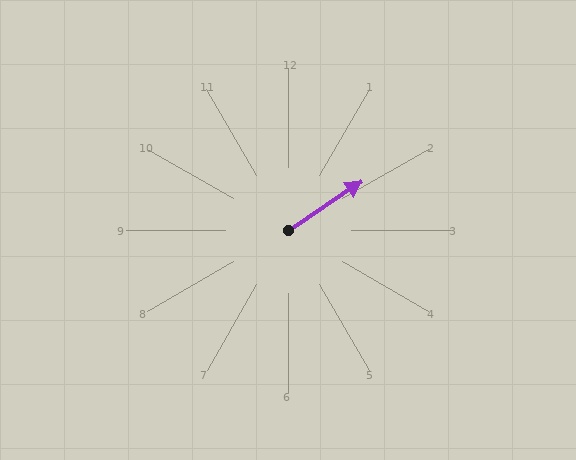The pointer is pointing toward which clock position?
Roughly 2 o'clock.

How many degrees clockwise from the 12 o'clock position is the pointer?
Approximately 56 degrees.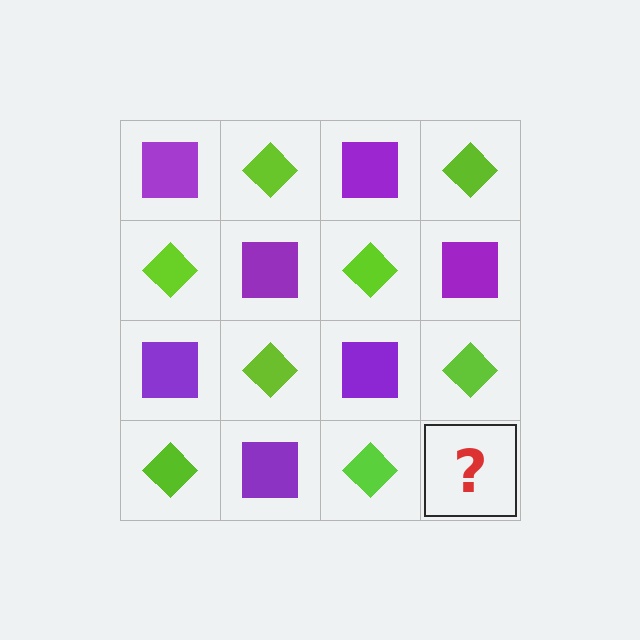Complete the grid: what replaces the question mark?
The question mark should be replaced with a purple square.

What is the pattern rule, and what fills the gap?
The rule is that it alternates purple square and lime diamond in a checkerboard pattern. The gap should be filled with a purple square.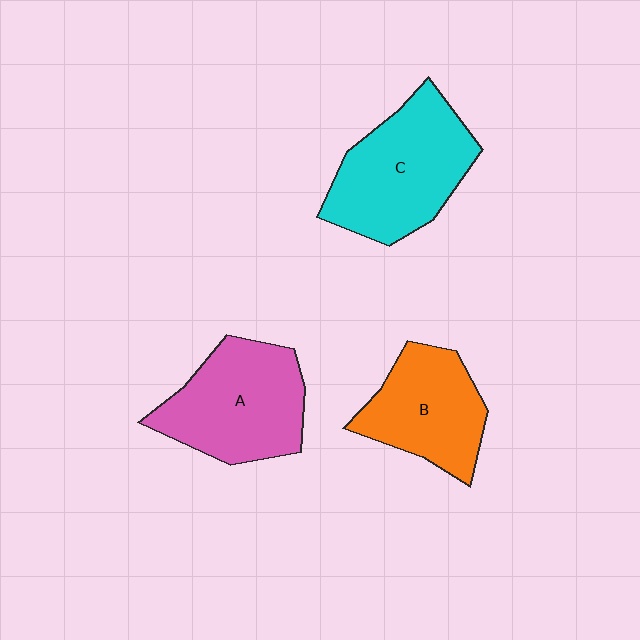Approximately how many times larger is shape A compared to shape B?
Approximately 1.2 times.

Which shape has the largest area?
Shape C (cyan).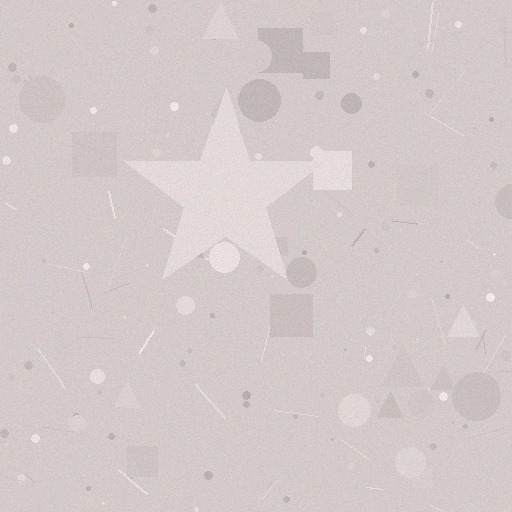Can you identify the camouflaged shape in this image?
The camouflaged shape is a star.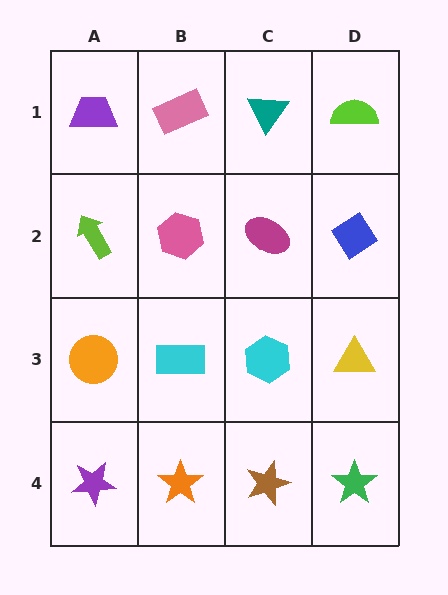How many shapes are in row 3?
4 shapes.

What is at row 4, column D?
A green star.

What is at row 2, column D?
A blue diamond.